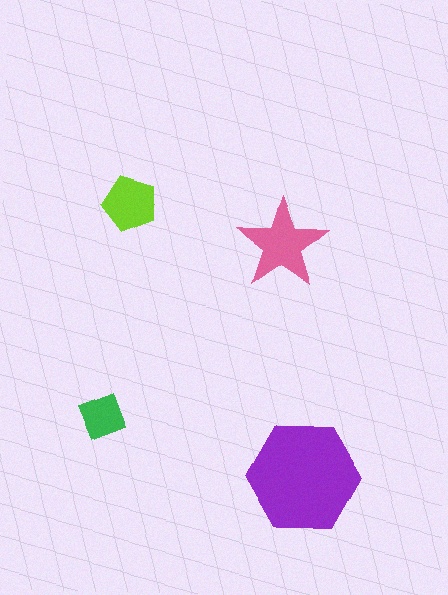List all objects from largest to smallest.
The purple hexagon, the pink star, the lime pentagon, the green square.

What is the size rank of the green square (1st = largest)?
4th.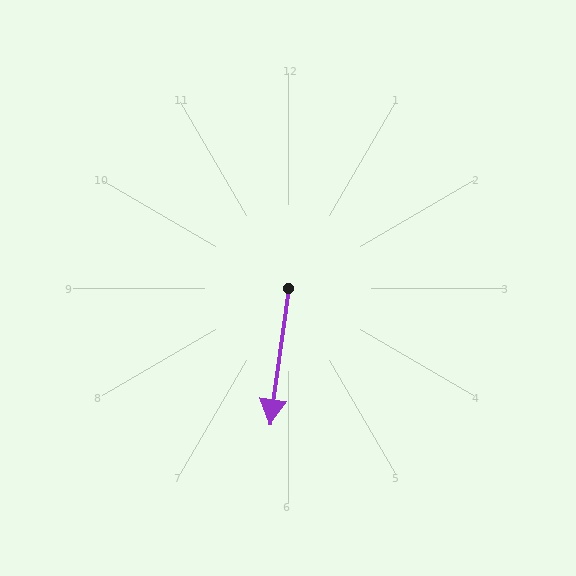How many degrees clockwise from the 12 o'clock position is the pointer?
Approximately 188 degrees.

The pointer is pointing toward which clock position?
Roughly 6 o'clock.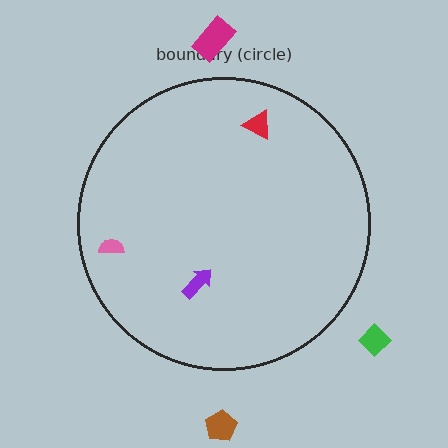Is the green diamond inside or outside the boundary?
Outside.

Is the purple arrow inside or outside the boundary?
Inside.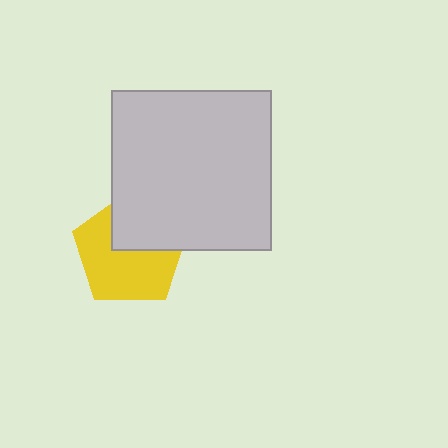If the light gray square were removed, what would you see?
You would see the complete yellow pentagon.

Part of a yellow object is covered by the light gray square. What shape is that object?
It is a pentagon.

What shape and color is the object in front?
The object in front is a light gray square.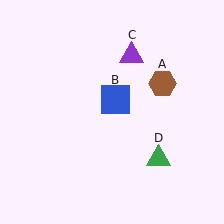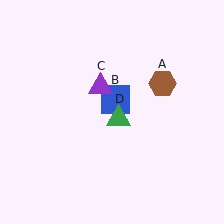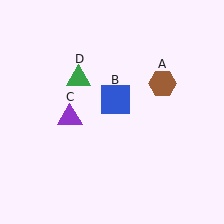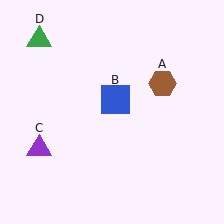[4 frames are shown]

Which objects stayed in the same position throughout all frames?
Brown hexagon (object A) and blue square (object B) remained stationary.